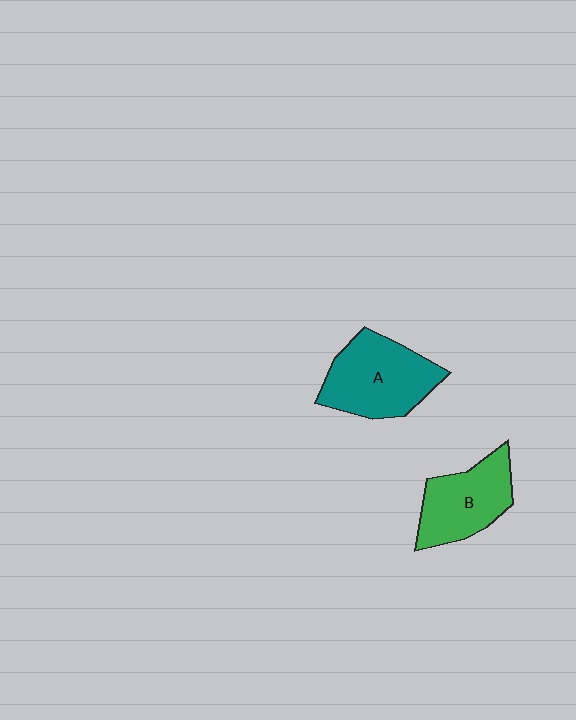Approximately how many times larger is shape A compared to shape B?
Approximately 1.2 times.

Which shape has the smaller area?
Shape B (green).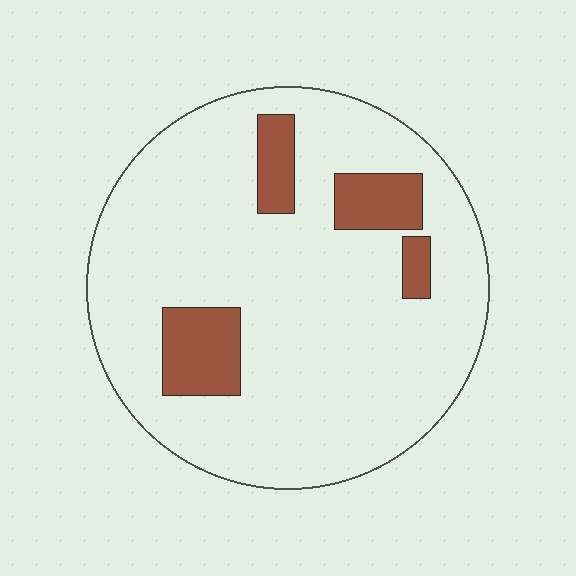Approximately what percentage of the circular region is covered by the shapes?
Approximately 15%.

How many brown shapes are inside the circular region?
4.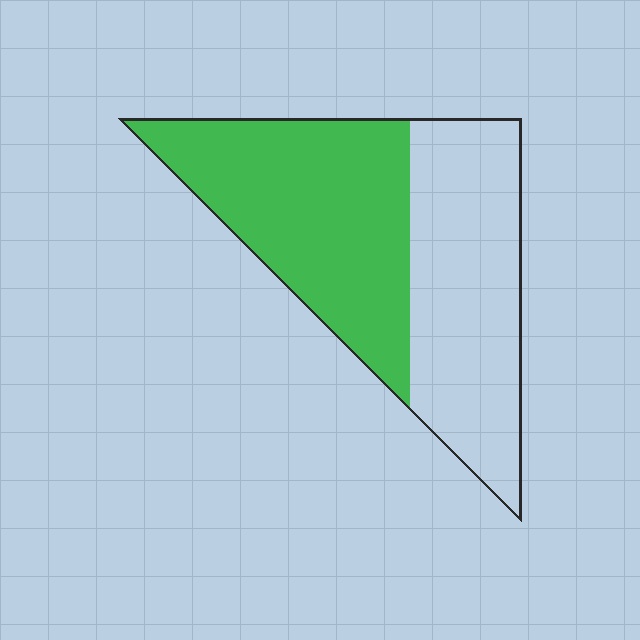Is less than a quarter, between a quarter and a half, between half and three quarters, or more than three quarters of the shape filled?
Between half and three quarters.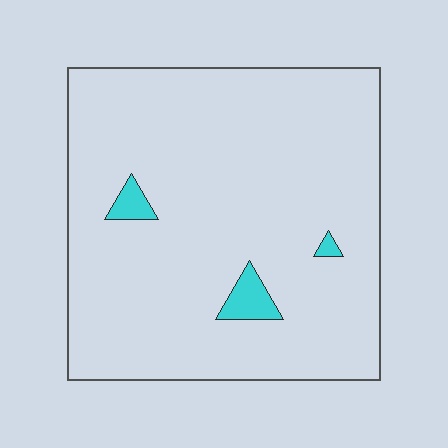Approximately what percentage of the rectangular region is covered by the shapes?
Approximately 5%.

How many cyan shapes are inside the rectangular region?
3.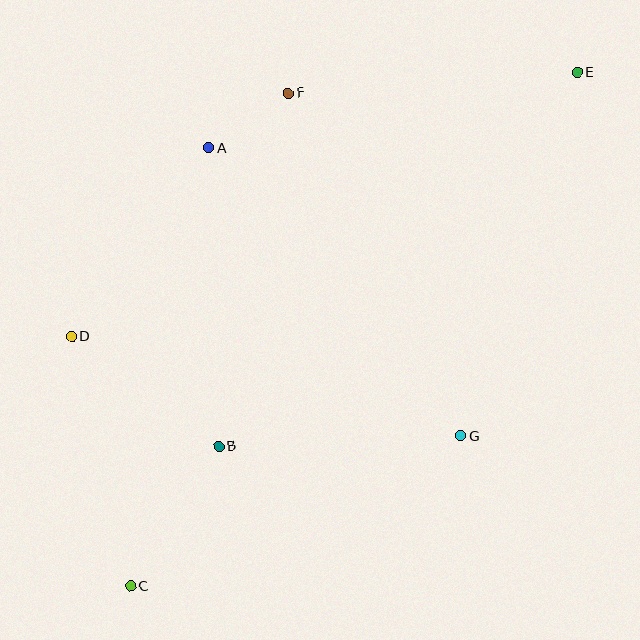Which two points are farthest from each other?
Points C and E are farthest from each other.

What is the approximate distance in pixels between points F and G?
The distance between F and G is approximately 384 pixels.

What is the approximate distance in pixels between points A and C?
The distance between A and C is approximately 445 pixels.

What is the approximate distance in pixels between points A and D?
The distance between A and D is approximately 233 pixels.